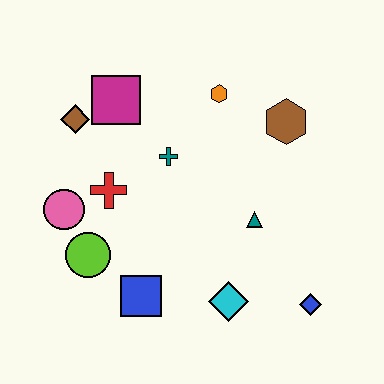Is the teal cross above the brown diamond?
No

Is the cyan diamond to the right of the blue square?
Yes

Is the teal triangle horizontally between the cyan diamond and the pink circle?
No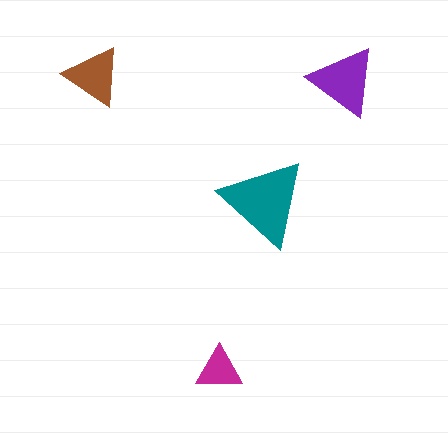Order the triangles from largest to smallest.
the teal one, the purple one, the brown one, the magenta one.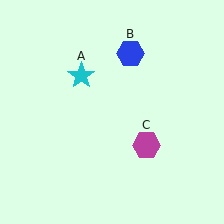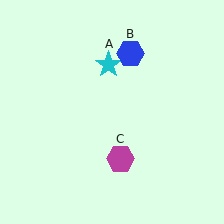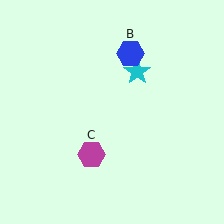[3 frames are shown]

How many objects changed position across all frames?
2 objects changed position: cyan star (object A), magenta hexagon (object C).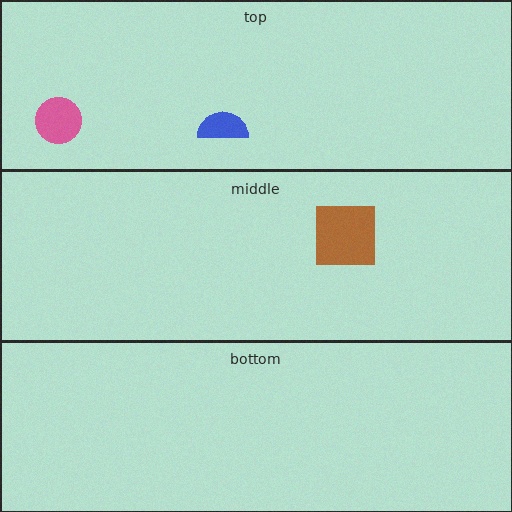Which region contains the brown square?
The middle region.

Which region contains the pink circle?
The top region.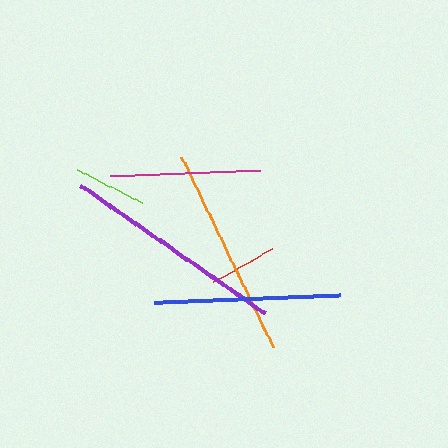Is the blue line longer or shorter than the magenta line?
The blue line is longer than the magenta line.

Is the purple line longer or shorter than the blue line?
The purple line is longer than the blue line.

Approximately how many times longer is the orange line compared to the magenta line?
The orange line is approximately 1.4 times the length of the magenta line.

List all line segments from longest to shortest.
From longest to shortest: purple, orange, blue, magenta, lime, red.